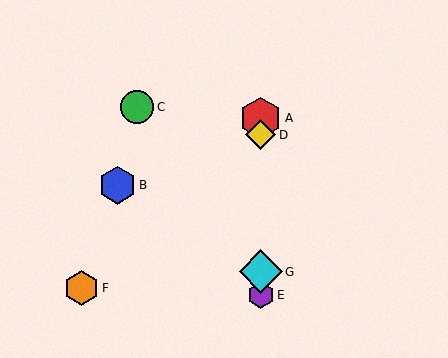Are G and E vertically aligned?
Yes, both are at x≈261.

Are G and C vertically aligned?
No, G is at x≈261 and C is at x≈137.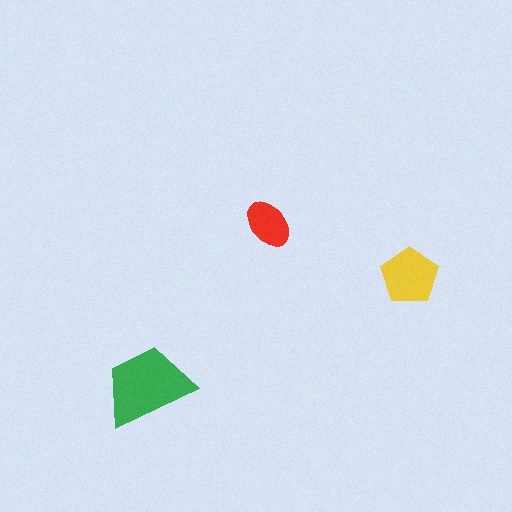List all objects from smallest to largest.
The red ellipse, the yellow pentagon, the green trapezoid.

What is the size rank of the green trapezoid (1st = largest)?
1st.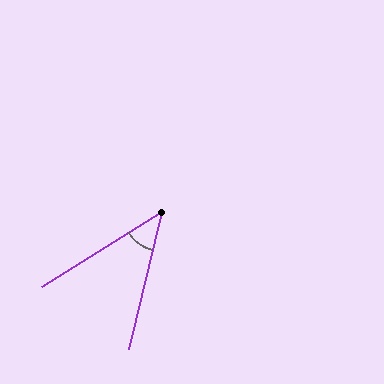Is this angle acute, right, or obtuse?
It is acute.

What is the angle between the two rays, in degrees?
Approximately 44 degrees.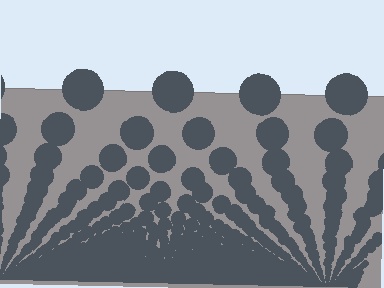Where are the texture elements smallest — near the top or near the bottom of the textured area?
Near the bottom.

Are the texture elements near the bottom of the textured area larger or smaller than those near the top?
Smaller. The gradient is inverted — elements near the bottom are smaller and denser.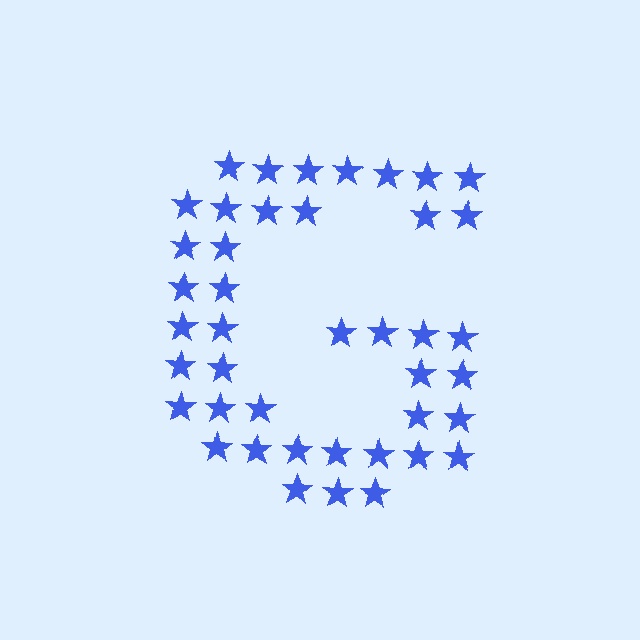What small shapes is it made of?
It is made of small stars.